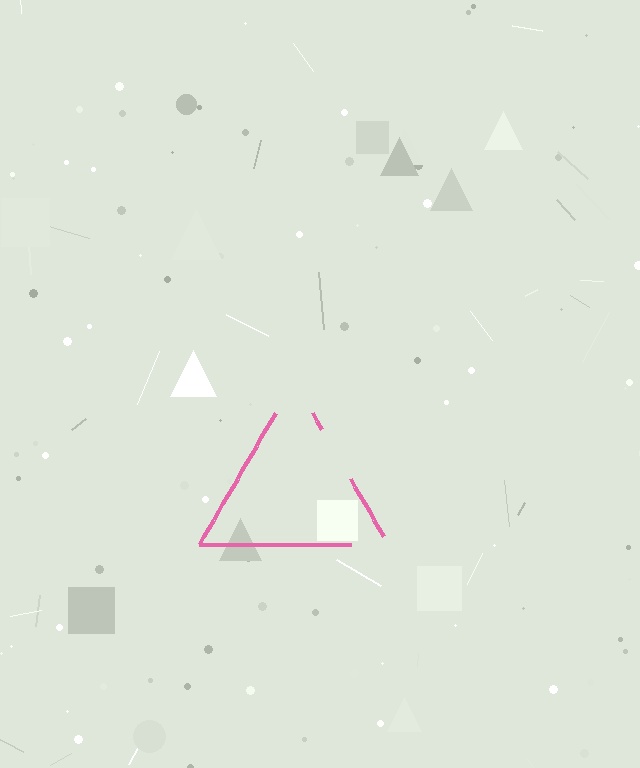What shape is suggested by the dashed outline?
The dashed outline suggests a triangle.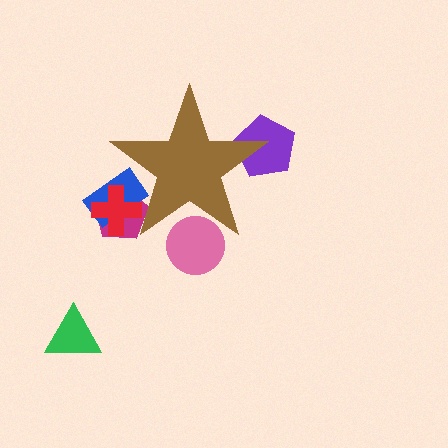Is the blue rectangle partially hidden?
Yes, the blue rectangle is partially hidden behind the brown star.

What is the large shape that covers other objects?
A brown star.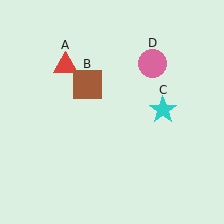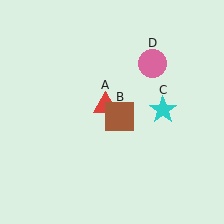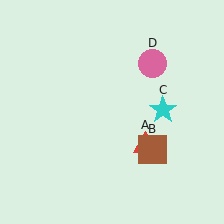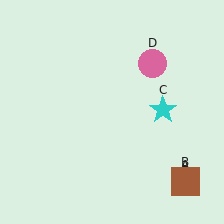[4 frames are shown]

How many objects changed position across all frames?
2 objects changed position: red triangle (object A), brown square (object B).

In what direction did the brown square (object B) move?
The brown square (object B) moved down and to the right.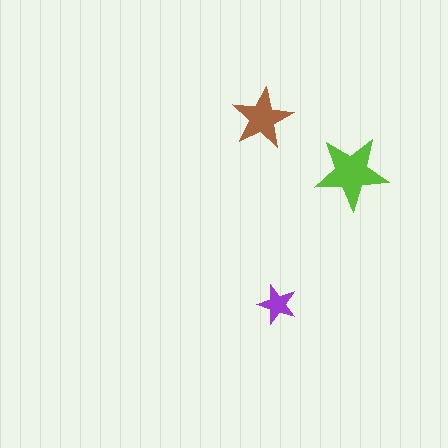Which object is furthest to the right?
The lime star is rightmost.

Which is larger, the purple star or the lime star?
The lime one.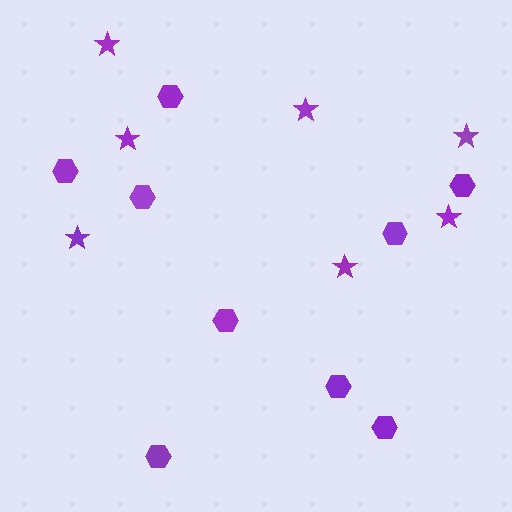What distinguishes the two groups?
There are 2 groups: one group of hexagons (9) and one group of stars (7).